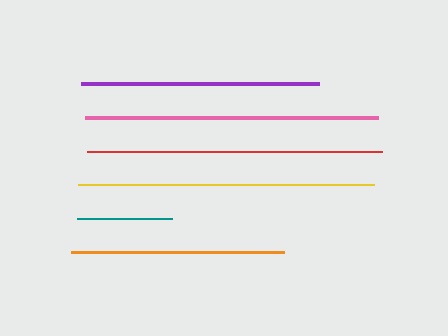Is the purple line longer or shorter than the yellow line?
The yellow line is longer than the purple line.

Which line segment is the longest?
The yellow line is the longest at approximately 296 pixels.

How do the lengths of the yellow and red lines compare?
The yellow and red lines are approximately the same length.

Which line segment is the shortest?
The teal line is the shortest at approximately 95 pixels.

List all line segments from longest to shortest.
From longest to shortest: yellow, red, pink, purple, orange, teal.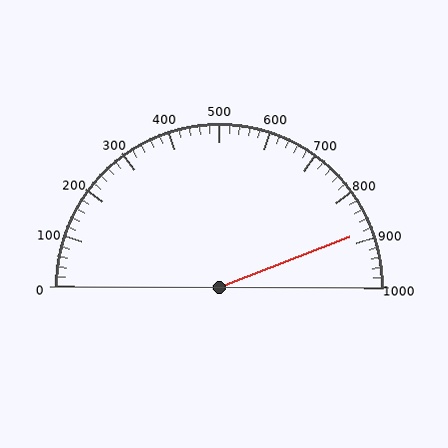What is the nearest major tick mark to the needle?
The nearest major tick mark is 900.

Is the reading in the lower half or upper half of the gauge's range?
The reading is in the upper half of the range (0 to 1000).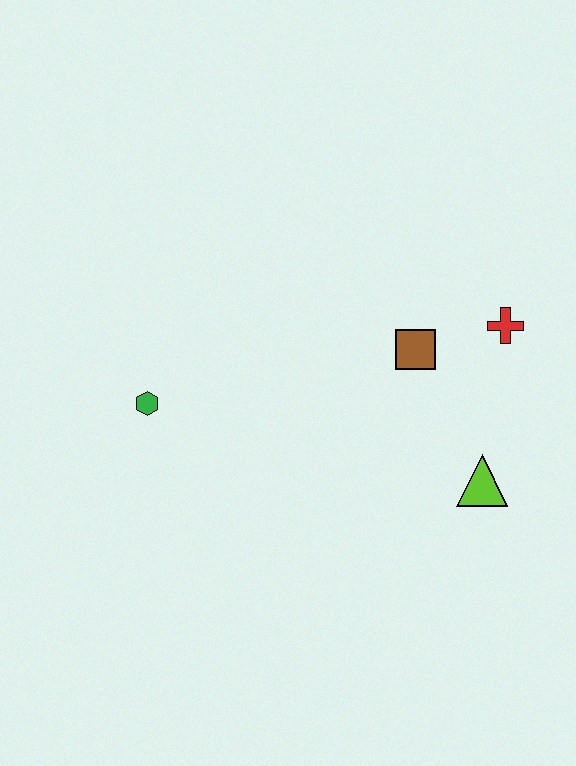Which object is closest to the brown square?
The red cross is closest to the brown square.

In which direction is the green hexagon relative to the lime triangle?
The green hexagon is to the left of the lime triangle.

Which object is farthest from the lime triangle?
The green hexagon is farthest from the lime triangle.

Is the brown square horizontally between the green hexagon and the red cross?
Yes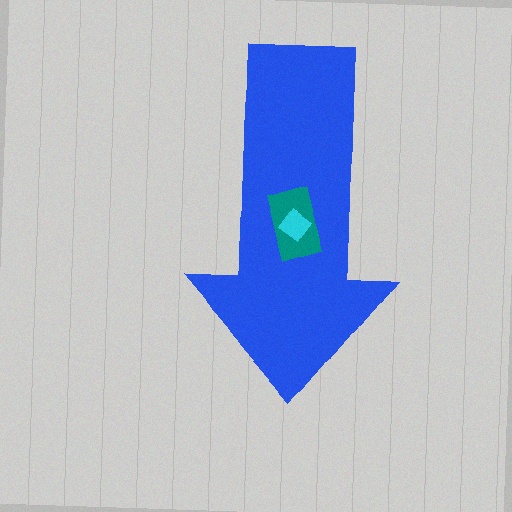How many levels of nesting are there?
3.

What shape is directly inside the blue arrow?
The teal rectangle.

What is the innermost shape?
The cyan diamond.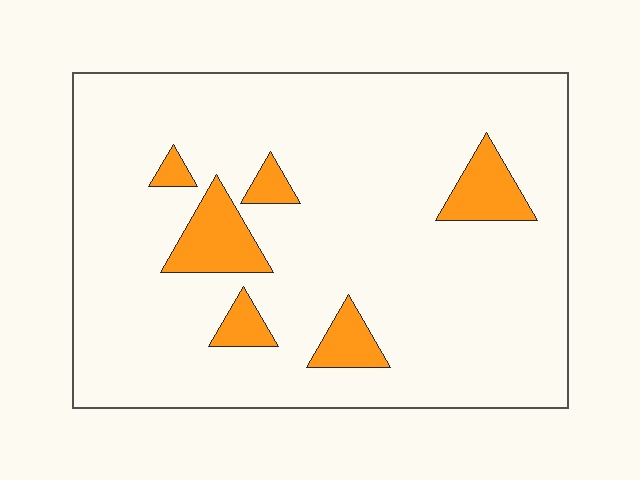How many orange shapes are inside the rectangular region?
6.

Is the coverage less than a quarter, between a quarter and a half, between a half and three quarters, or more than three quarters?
Less than a quarter.